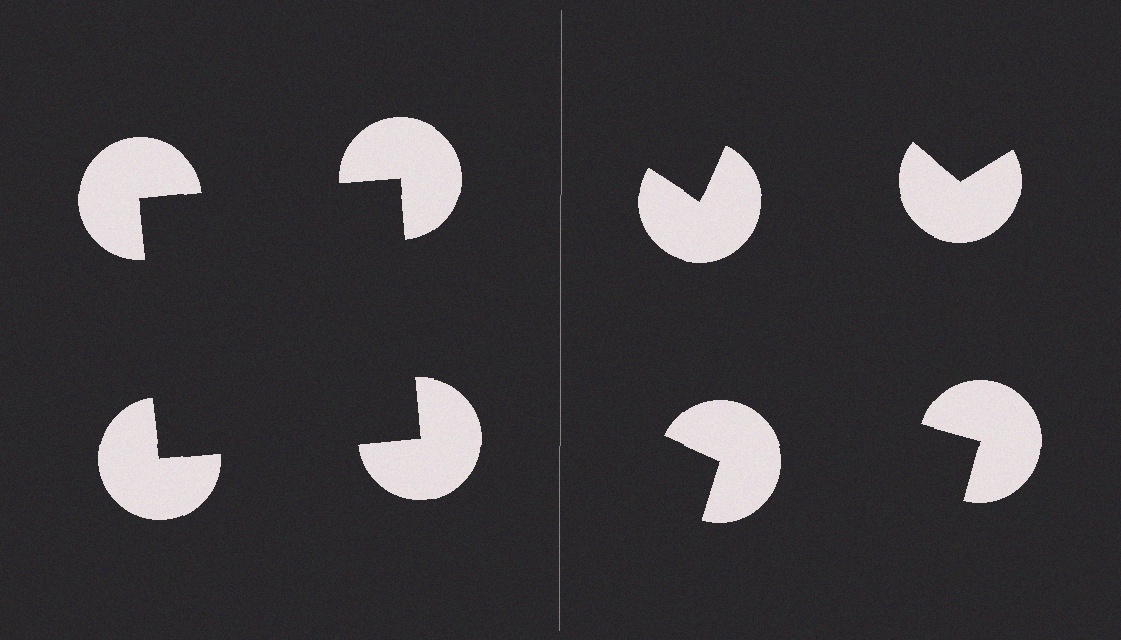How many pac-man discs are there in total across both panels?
8 — 4 on each side.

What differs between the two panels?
The pac-man discs are positioned identically on both sides; only the wedge orientations differ. On the left they align to a square; on the right they are misaligned.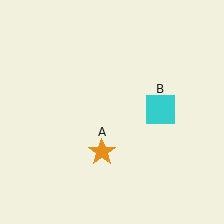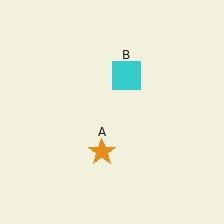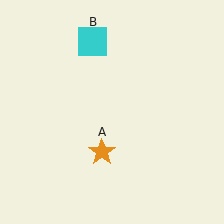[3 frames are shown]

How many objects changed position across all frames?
1 object changed position: cyan square (object B).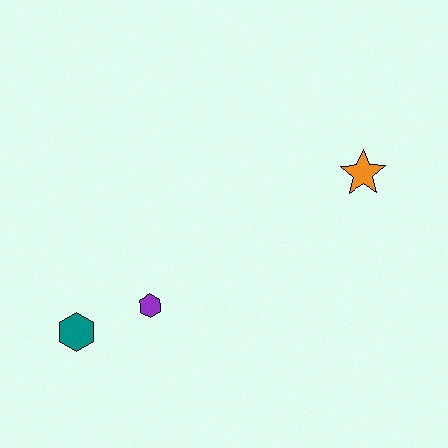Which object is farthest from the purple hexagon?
The orange star is farthest from the purple hexagon.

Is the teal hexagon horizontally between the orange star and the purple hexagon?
No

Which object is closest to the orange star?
The purple hexagon is closest to the orange star.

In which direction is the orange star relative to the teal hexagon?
The orange star is to the right of the teal hexagon.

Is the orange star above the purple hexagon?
Yes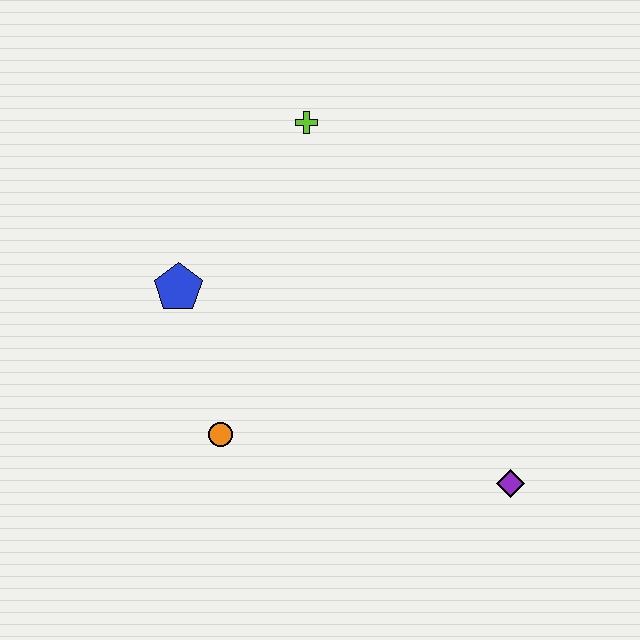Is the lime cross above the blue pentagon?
Yes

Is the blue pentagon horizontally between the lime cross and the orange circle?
No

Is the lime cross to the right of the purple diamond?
No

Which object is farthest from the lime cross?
The purple diamond is farthest from the lime cross.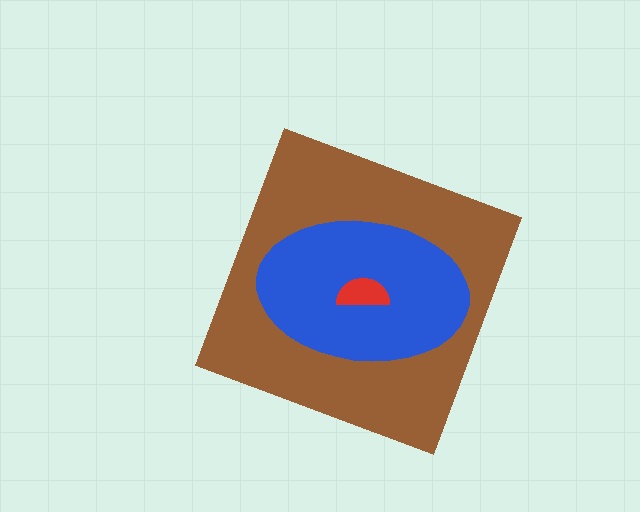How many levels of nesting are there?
3.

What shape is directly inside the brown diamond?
The blue ellipse.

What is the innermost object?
The red semicircle.